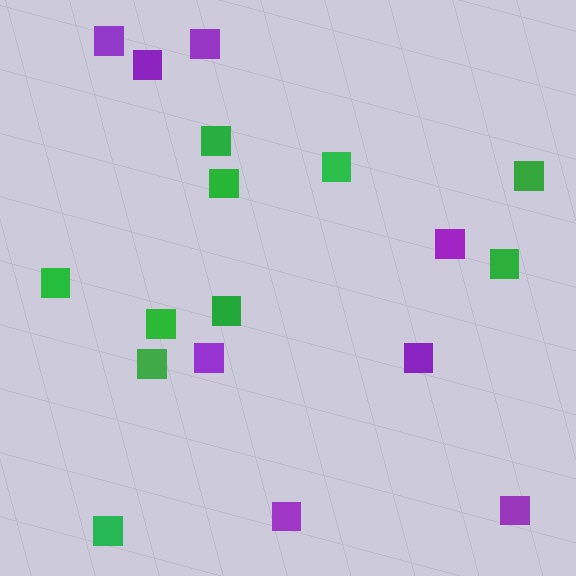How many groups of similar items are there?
There are 2 groups: one group of purple squares (8) and one group of green squares (10).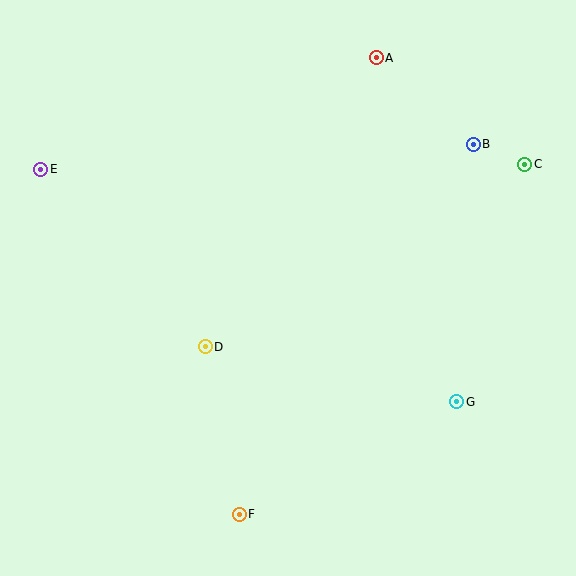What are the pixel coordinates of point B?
Point B is at (473, 144).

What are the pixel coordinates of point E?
Point E is at (41, 169).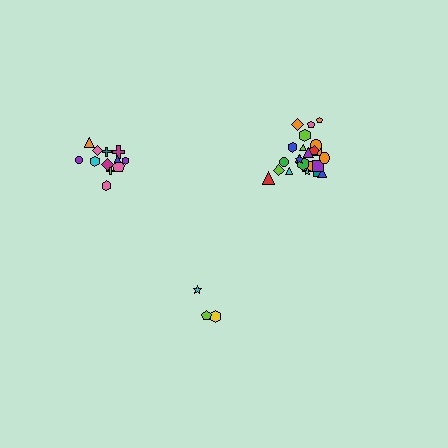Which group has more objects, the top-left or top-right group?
The top-right group.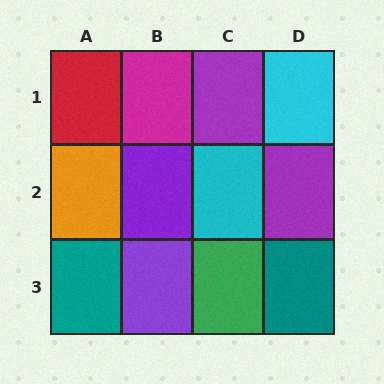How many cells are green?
1 cell is green.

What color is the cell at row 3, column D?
Teal.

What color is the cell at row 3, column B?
Purple.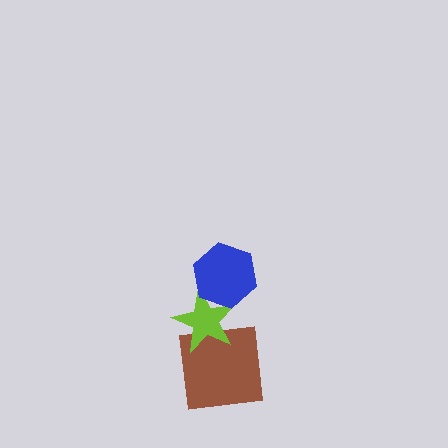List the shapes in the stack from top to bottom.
From top to bottom: the blue hexagon, the lime star, the brown square.